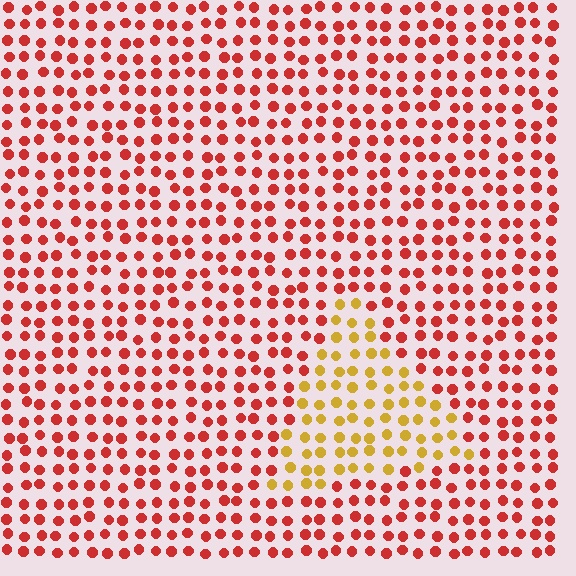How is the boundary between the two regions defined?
The boundary is defined purely by a slight shift in hue (about 48 degrees). Spacing, size, and orientation are identical on both sides.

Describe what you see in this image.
The image is filled with small red elements in a uniform arrangement. A triangle-shaped region is visible where the elements are tinted to a slightly different hue, forming a subtle color boundary.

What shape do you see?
I see a triangle.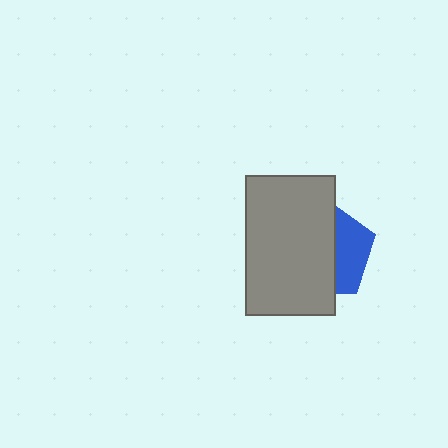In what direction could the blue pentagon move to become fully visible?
The blue pentagon could move right. That would shift it out from behind the gray rectangle entirely.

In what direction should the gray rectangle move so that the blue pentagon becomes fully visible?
The gray rectangle should move left. That is the shortest direction to clear the overlap and leave the blue pentagon fully visible.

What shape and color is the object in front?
The object in front is a gray rectangle.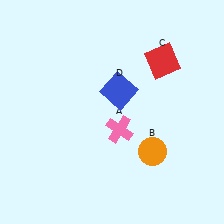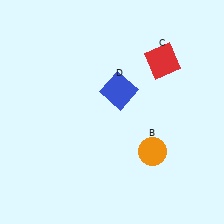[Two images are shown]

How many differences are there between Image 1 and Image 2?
There is 1 difference between the two images.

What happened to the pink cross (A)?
The pink cross (A) was removed in Image 2. It was in the bottom-right area of Image 1.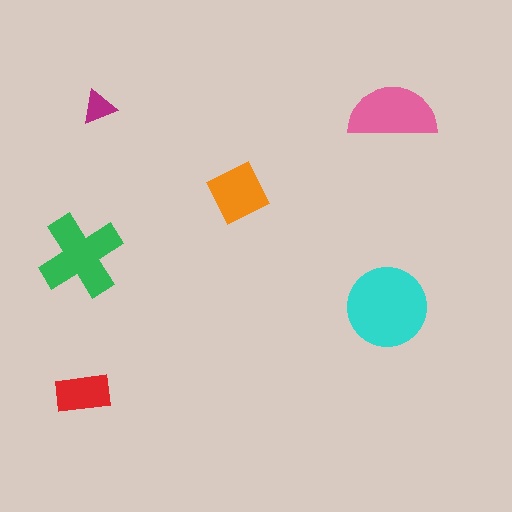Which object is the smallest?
The magenta triangle.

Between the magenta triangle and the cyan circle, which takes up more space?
The cyan circle.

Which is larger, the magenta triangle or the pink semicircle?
The pink semicircle.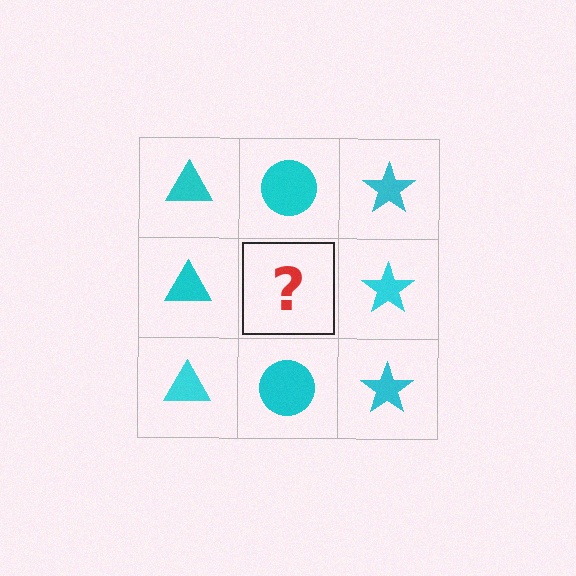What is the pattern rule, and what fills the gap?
The rule is that each column has a consistent shape. The gap should be filled with a cyan circle.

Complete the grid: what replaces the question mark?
The question mark should be replaced with a cyan circle.